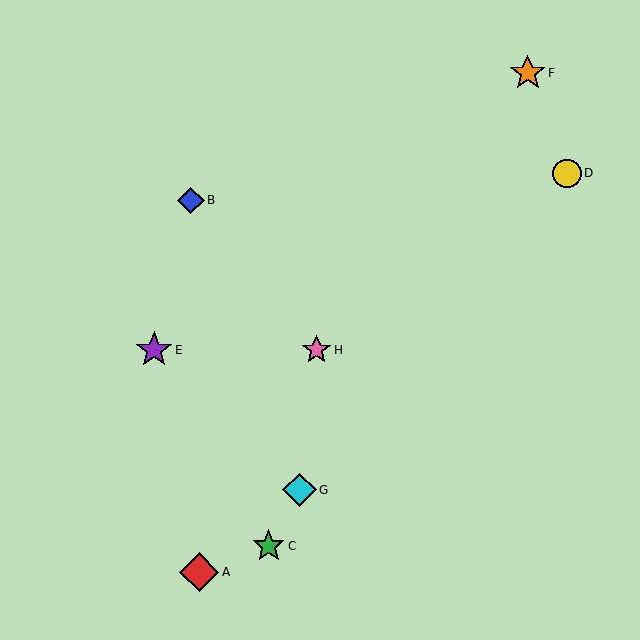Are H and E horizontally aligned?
Yes, both are at y≈350.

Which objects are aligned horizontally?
Objects E, H are aligned horizontally.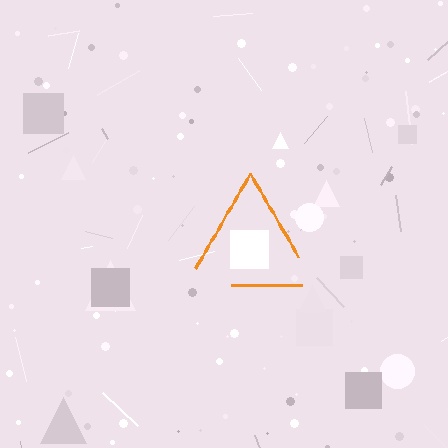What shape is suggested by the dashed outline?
The dashed outline suggests a triangle.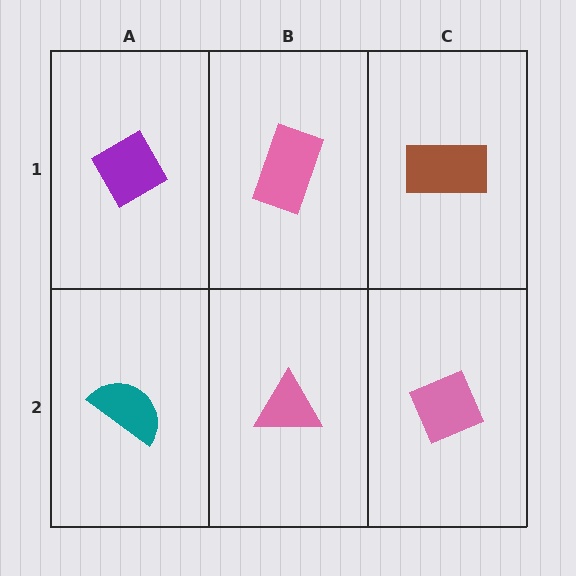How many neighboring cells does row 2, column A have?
2.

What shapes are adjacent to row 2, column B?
A pink rectangle (row 1, column B), a teal semicircle (row 2, column A), a pink diamond (row 2, column C).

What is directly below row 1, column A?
A teal semicircle.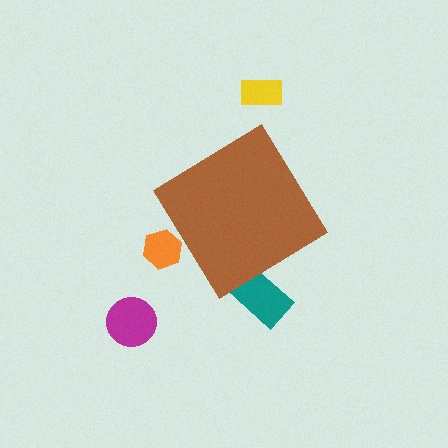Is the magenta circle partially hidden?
No, the magenta circle is fully visible.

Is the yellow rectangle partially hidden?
No, the yellow rectangle is fully visible.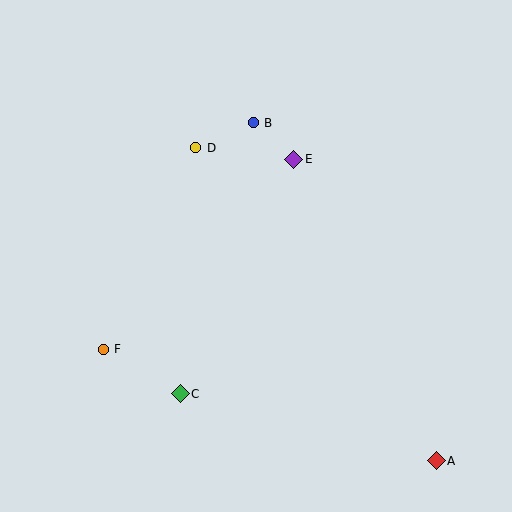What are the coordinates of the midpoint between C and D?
The midpoint between C and D is at (188, 271).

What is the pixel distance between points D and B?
The distance between D and B is 63 pixels.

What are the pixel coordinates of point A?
Point A is at (436, 461).